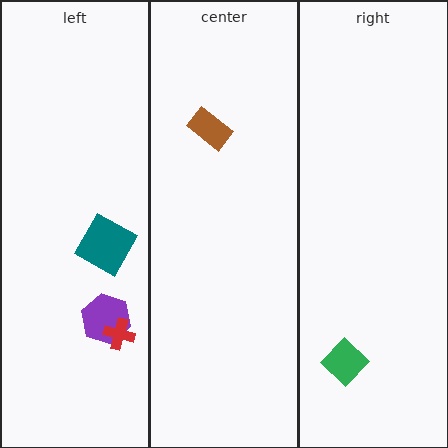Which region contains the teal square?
The left region.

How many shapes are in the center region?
1.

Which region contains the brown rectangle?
The center region.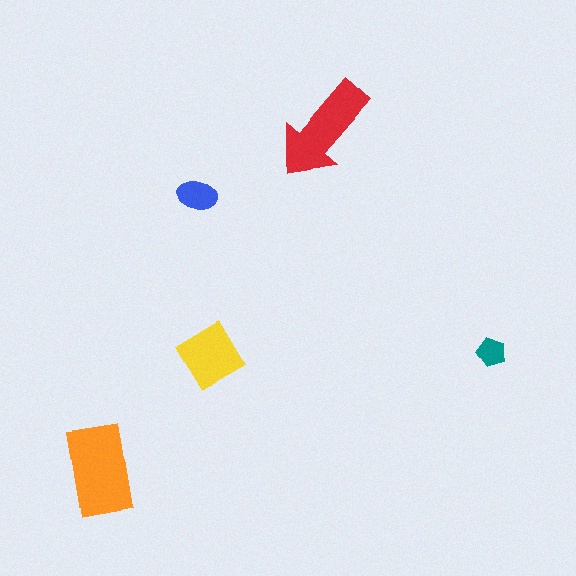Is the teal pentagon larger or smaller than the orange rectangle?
Smaller.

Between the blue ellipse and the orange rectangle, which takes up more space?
The orange rectangle.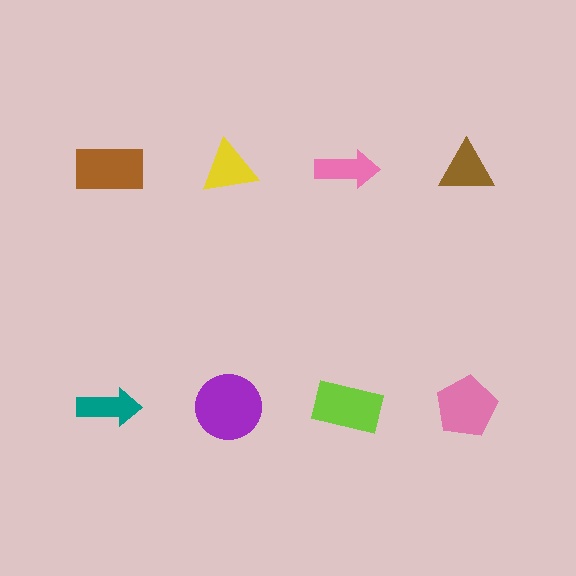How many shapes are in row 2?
4 shapes.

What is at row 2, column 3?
A lime rectangle.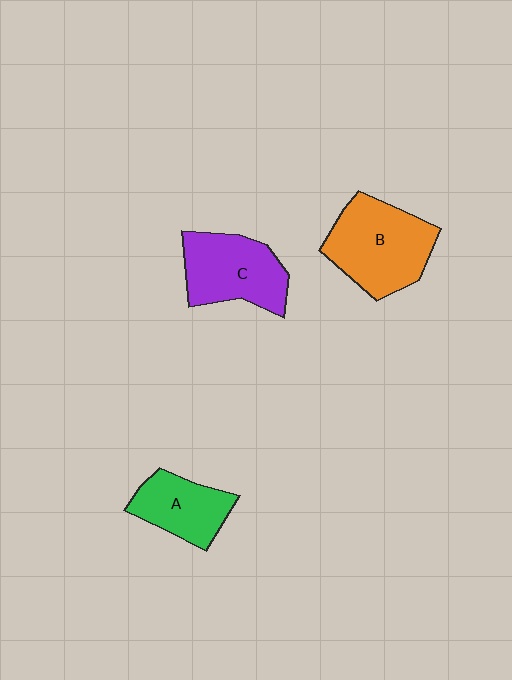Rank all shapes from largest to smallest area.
From largest to smallest: B (orange), C (purple), A (green).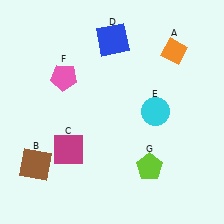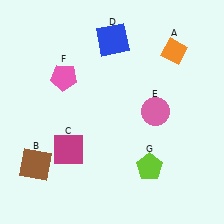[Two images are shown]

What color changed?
The circle (E) changed from cyan in Image 1 to pink in Image 2.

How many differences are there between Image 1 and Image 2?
There is 1 difference between the two images.